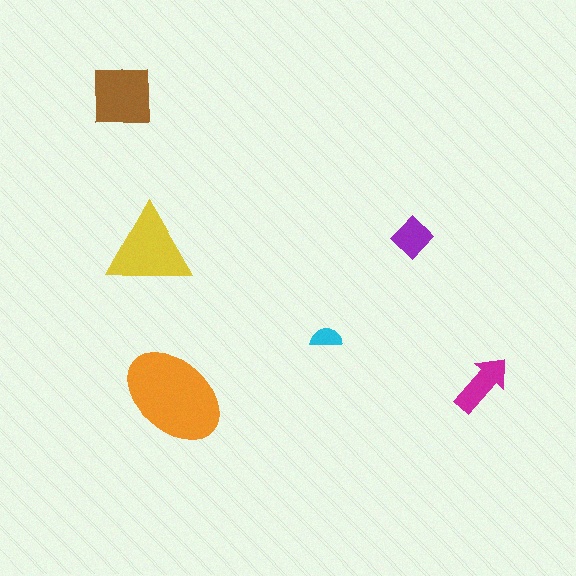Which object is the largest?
The orange ellipse.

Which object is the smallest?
The cyan semicircle.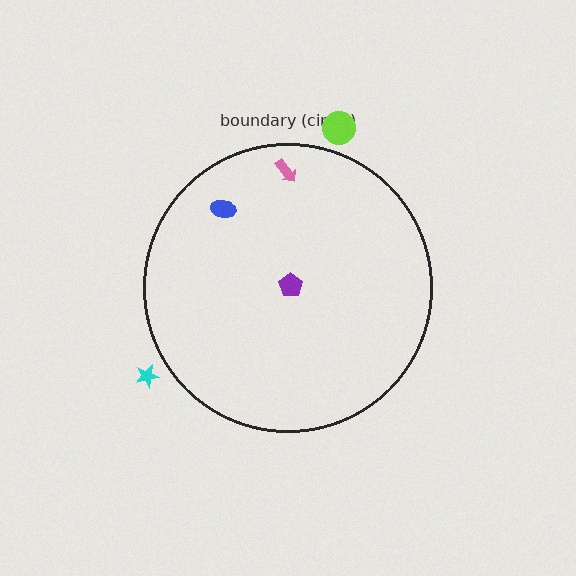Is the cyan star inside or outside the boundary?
Outside.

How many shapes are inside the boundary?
3 inside, 2 outside.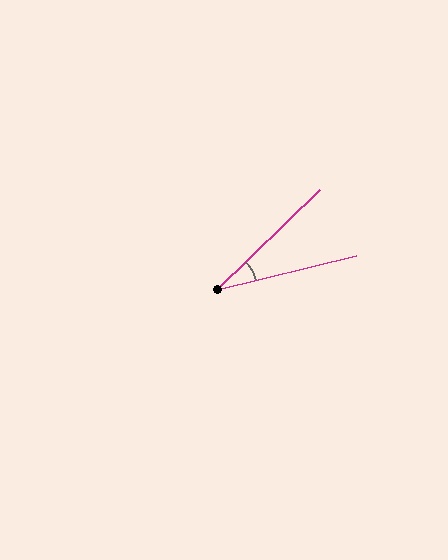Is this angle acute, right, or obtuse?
It is acute.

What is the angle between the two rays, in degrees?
Approximately 30 degrees.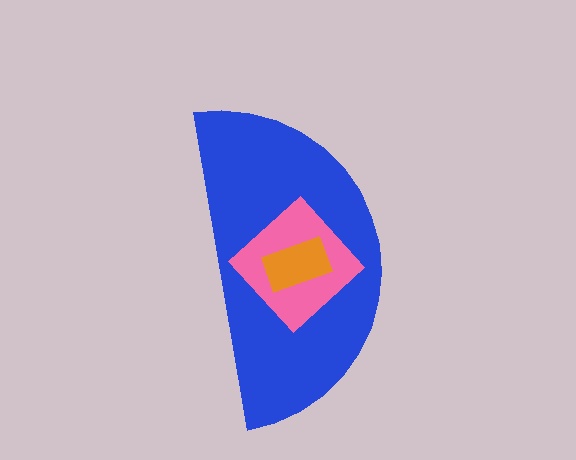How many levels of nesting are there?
3.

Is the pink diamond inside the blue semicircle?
Yes.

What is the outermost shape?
The blue semicircle.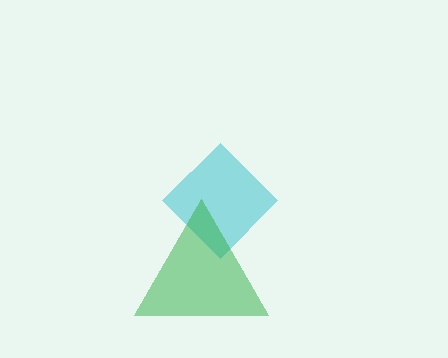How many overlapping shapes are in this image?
There are 2 overlapping shapes in the image.